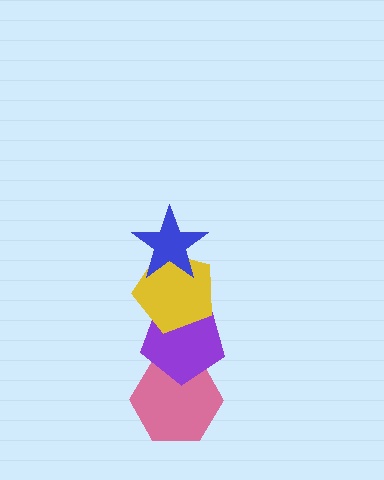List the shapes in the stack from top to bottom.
From top to bottom: the blue star, the yellow pentagon, the purple pentagon, the pink hexagon.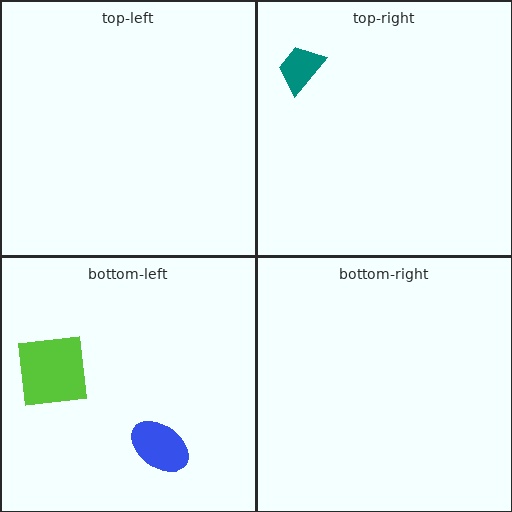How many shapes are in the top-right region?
1.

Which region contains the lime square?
The bottom-left region.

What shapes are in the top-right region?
The teal trapezoid.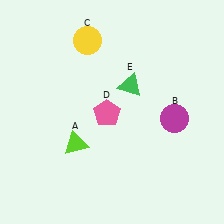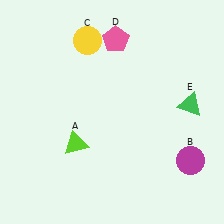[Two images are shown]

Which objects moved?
The objects that moved are: the magenta circle (B), the pink pentagon (D), the green triangle (E).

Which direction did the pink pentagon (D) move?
The pink pentagon (D) moved up.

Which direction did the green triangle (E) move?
The green triangle (E) moved right.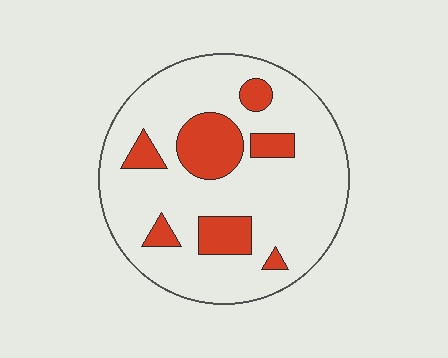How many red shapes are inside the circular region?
7.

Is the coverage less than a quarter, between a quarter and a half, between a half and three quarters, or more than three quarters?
Less than a quarter.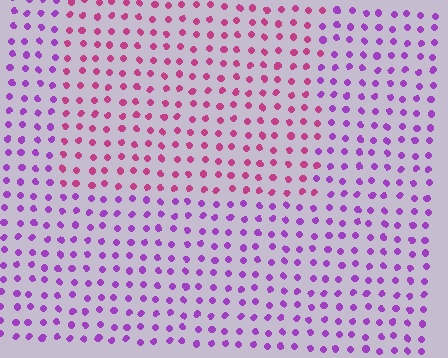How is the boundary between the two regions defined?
The boundary is defined purely by a slight shift in hue (about 42 degrees). Spacing, size, and orientation are identical on both sides.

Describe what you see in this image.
The image is filled with small purple elements in a uniform arrangement. A rectangle-shaped region is visible where the elements are tinted to a slightly different hue, forming a subtle color boundary.